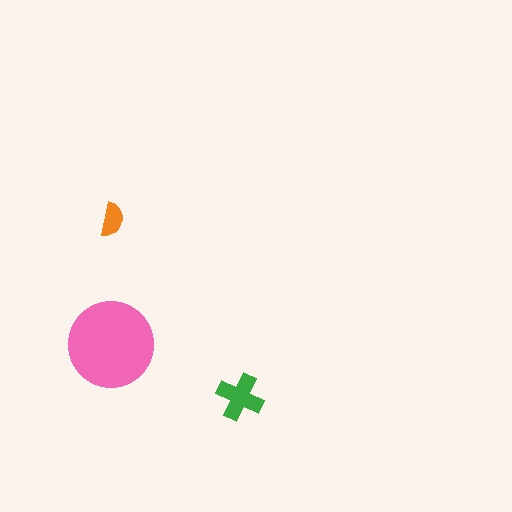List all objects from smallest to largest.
The orange semicircle, the green cross, the pink circle.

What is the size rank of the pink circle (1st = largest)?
1st.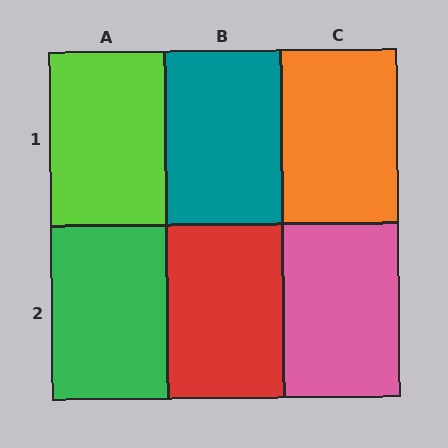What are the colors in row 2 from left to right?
Green, red, pink.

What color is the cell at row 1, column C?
Orange.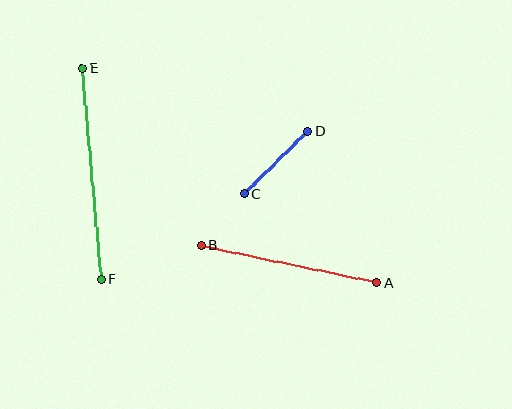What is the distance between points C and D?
The distance is approximately 89 pixels.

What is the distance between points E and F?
The distance is approximately 212 pixels.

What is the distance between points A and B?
The distance is approximately 180 pixels.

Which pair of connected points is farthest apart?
Points E and F are farthest apart.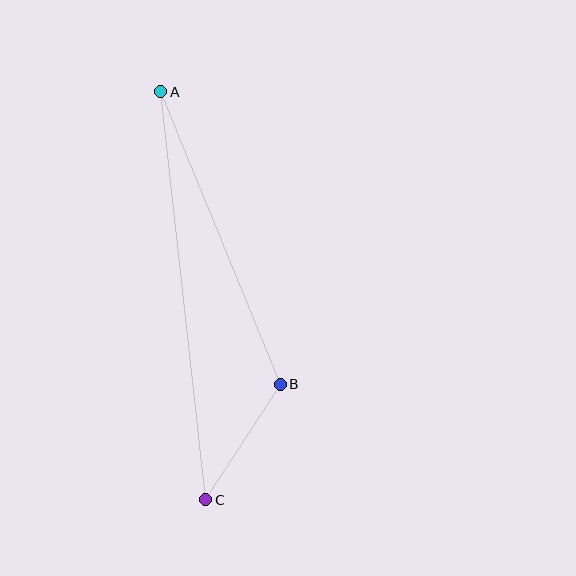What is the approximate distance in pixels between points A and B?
The distance between A and B is approximately 316 pixels.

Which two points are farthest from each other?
Points A and C are farthest from each other.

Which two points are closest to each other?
Points B and C are closest to each other.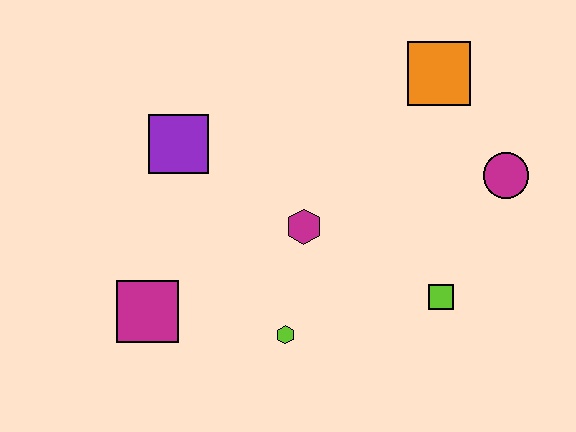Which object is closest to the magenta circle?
The orange square is closest to the magenta circle.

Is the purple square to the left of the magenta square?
No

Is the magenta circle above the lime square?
Yes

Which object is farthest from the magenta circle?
The magenta square is farthest from the magenta circle.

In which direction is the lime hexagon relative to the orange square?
The lime hexagon is below the orange square.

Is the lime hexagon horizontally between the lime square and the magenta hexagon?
No